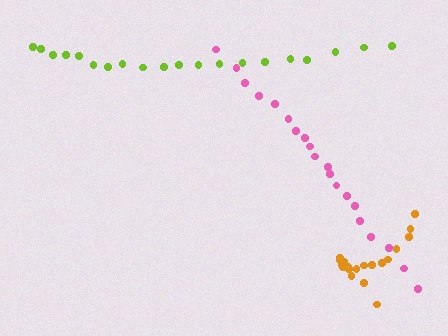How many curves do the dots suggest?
There are 3 distinct paths.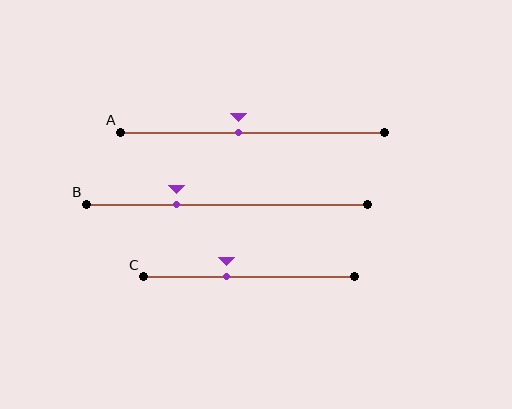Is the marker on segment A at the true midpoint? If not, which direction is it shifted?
No, the marker on segment A is shifted to the left by about 5% of the segment length.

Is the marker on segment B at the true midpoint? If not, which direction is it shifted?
No, the marker on segment B is shifted to the left by about 18% of the segment length.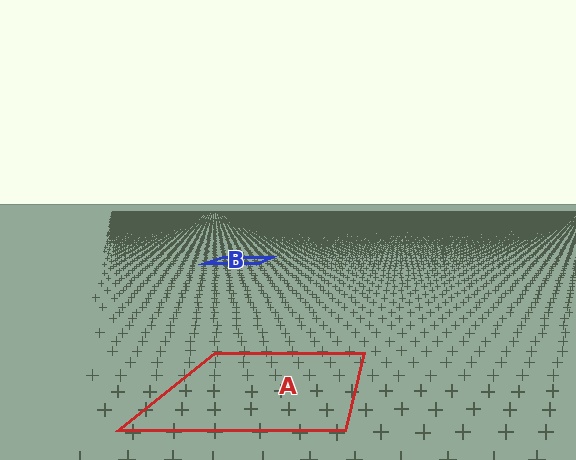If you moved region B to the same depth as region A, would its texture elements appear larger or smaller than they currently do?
They would appear larger. At a closer depth, the same texture elements are projected at a bigger on-screen size.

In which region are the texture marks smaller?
The texture marks are smaller in region B, because it is farther away.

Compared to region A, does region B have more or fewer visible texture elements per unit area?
Region B has more texture elements per unit area — they are packed more densely because it is farther away.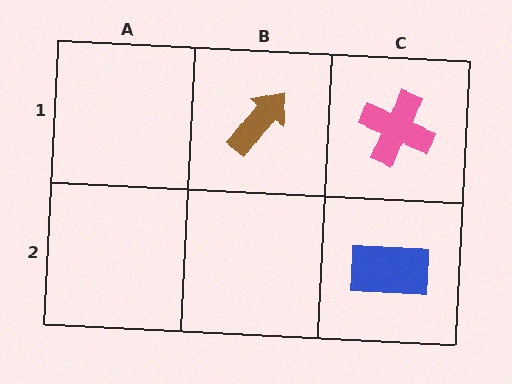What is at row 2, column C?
A blue rectangle.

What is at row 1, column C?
A pink cross.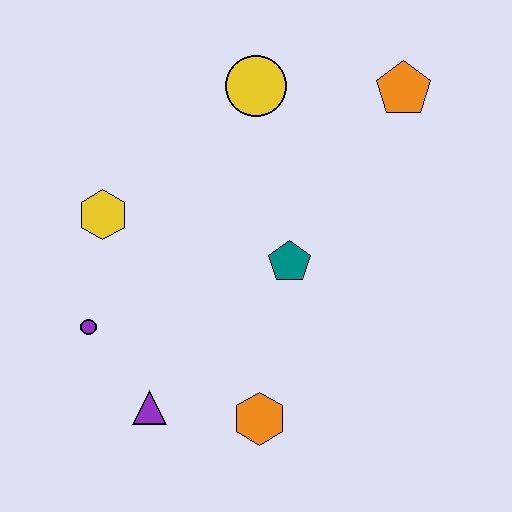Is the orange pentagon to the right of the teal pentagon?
Yes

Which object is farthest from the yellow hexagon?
The orange pentagon is farthest from the yellow hexagon.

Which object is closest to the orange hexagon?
The purple triangle is closest to the orange hexagon.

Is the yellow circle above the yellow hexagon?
Yes